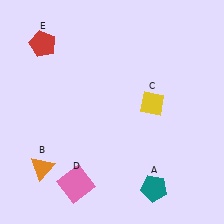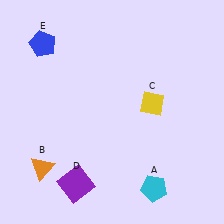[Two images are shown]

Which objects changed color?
A changed from teal to cyan. D changed from pink to purple. E changed from red to blue.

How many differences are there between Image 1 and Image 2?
There are 3 differences between the two images.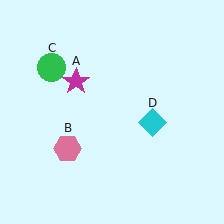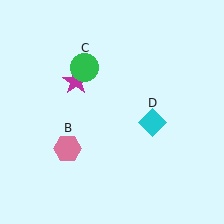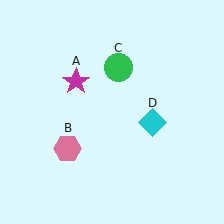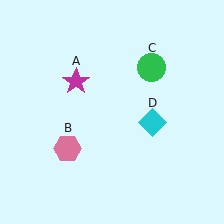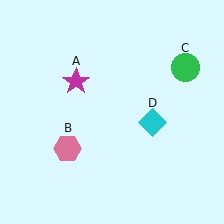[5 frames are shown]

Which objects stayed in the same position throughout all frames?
Magenta star (object A) and pink hexagon (object B) and cyan diamond (object D) remained stationary.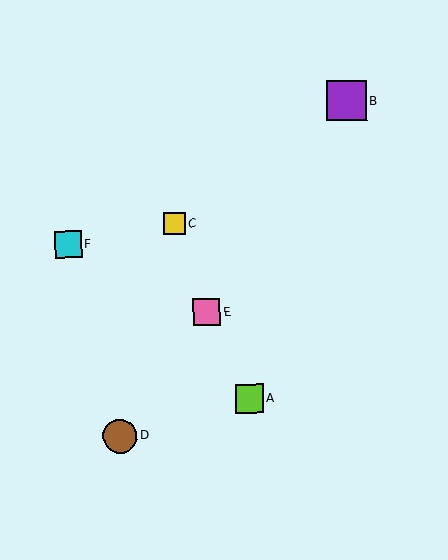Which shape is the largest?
The purple square (labeled B) is the largest.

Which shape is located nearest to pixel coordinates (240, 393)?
The lime square (labeled A) at (249, 399) is nearest to that location.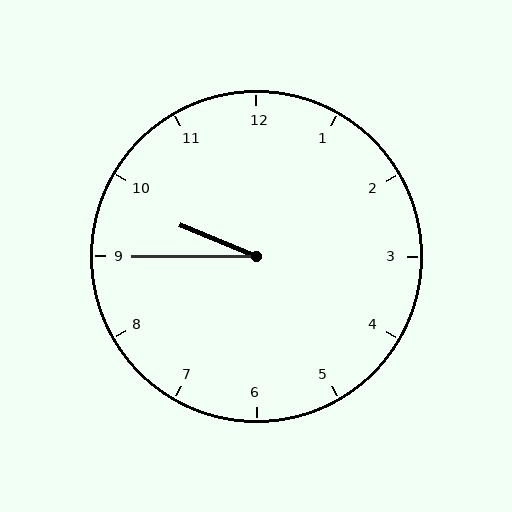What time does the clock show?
9:45.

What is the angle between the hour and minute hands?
Approximately 22 degrees.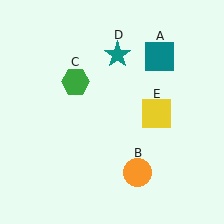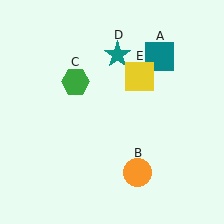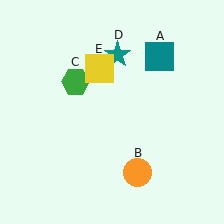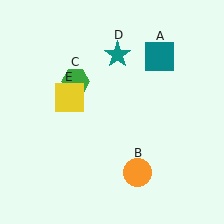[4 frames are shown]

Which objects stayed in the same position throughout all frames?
Teal square (object A) and orange circle (object B) and green hexagon (object C) and teal star (object D) remained stationary.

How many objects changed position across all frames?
1 object changed position: yellow square (object E).